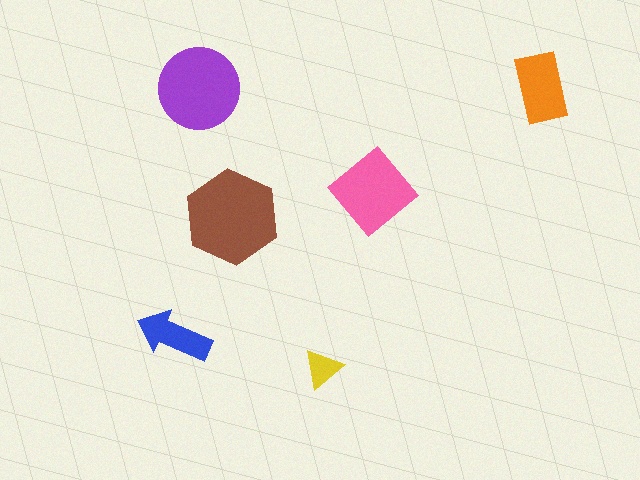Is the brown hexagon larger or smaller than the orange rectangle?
Larger.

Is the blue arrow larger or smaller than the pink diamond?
Smaller.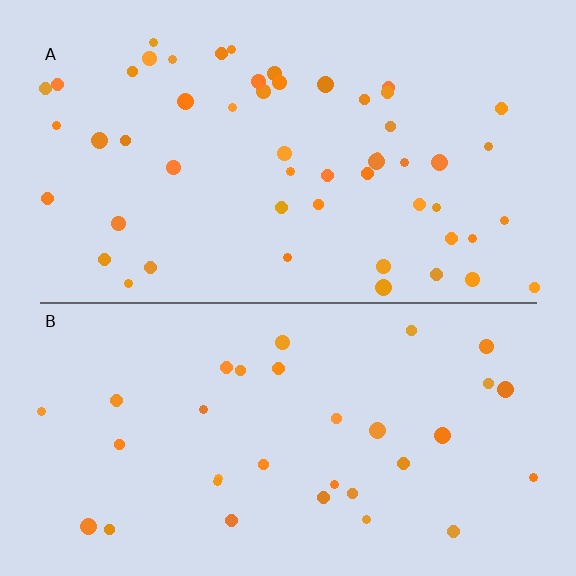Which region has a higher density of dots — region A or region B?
A (the top).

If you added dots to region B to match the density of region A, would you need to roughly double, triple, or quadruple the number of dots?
Approximately double.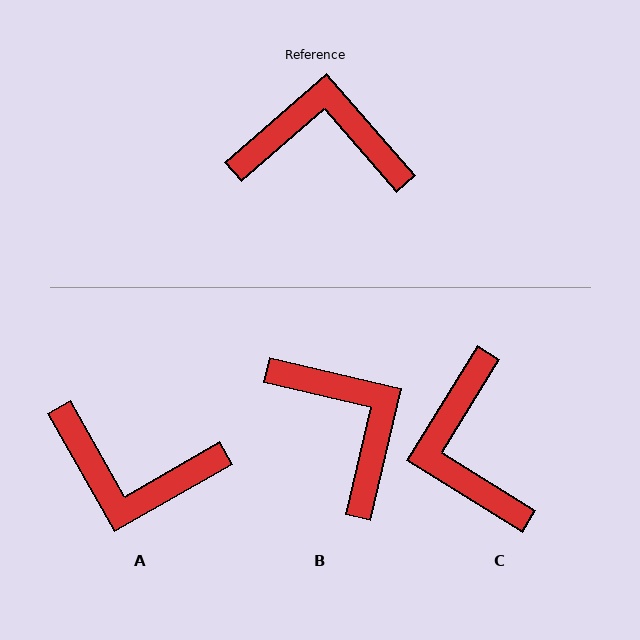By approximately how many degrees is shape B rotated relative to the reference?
Approximately 54 degrees clockwise.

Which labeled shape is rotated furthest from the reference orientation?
A, about 168 degrees away.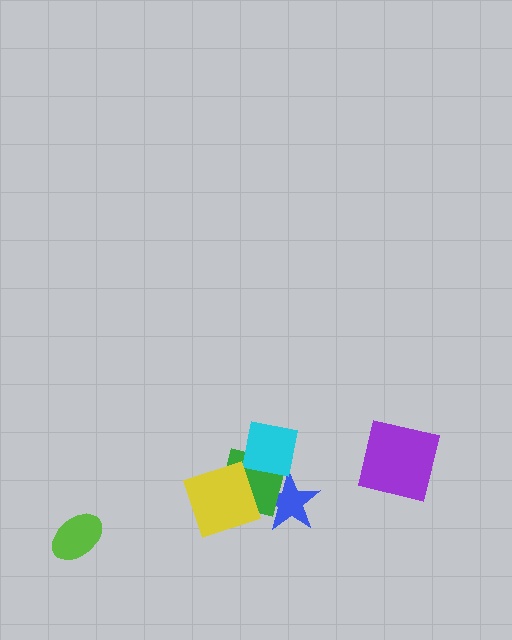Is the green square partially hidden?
Yes, it is partially covered by another shape.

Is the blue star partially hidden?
Yes, it is partially covered by another shape.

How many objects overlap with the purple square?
0 objects overlap with the purple square.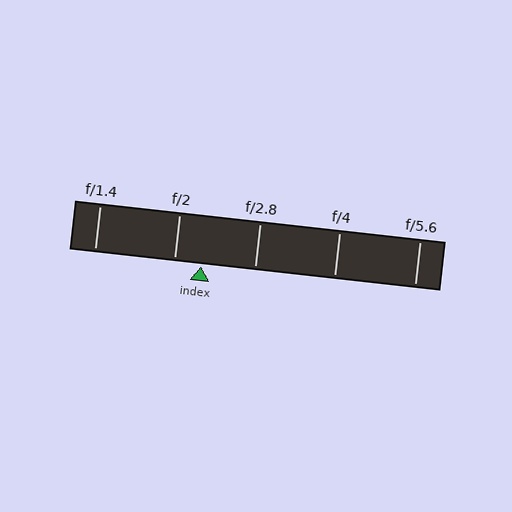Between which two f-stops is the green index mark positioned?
The index mark is between f/2 and f/2.8.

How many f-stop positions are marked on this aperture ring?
There are 5 f-stop positions marked.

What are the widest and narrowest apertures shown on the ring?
The widest aperture shown is f/1.4 and the narrowest is f/5.6.